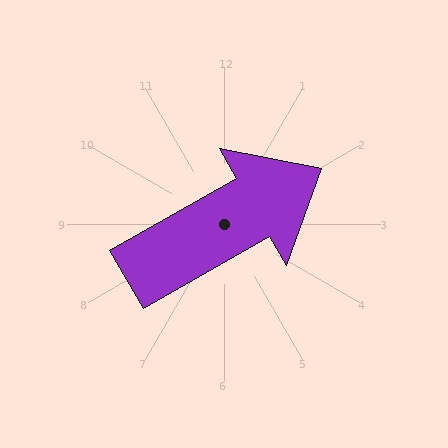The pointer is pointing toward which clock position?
Roughly 2 o'clock.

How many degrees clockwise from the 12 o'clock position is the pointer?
Approximately 60 degrees.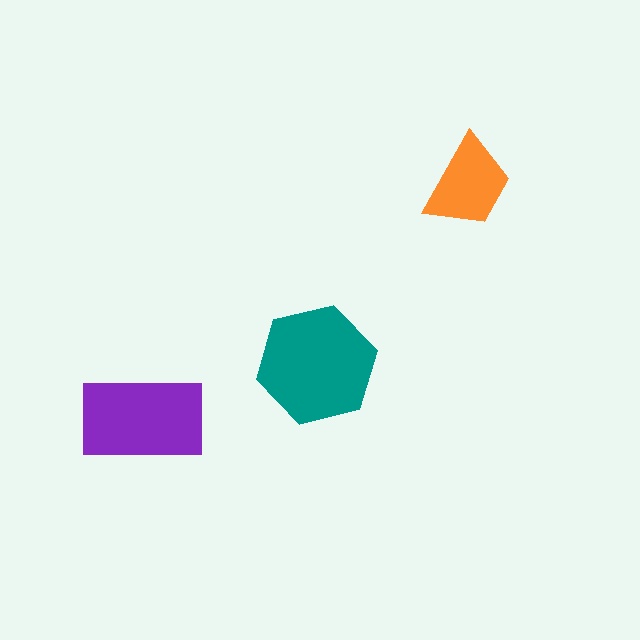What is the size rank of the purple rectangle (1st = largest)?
2nd.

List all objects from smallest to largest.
The orange trapezoid, the purple rectangle, the teal hexagon.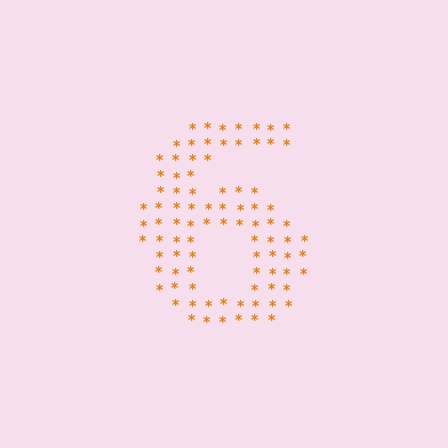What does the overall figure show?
The overall figure shows the digit 6.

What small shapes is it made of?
It is made of small asterisks.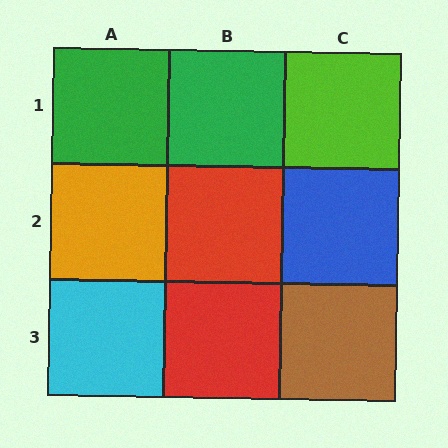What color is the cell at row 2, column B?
Red.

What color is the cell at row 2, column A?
Orange.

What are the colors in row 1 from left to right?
Green, green, lime.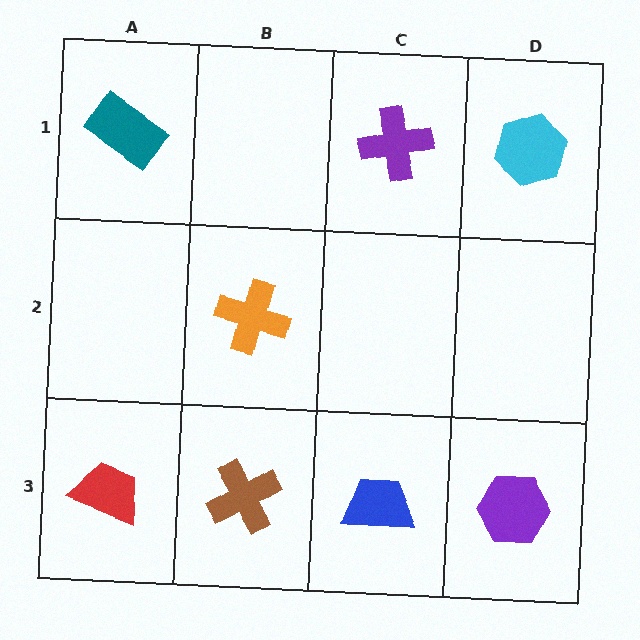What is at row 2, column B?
An orange cross.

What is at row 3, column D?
A purple hexagon.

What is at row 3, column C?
A blue trapezoid.